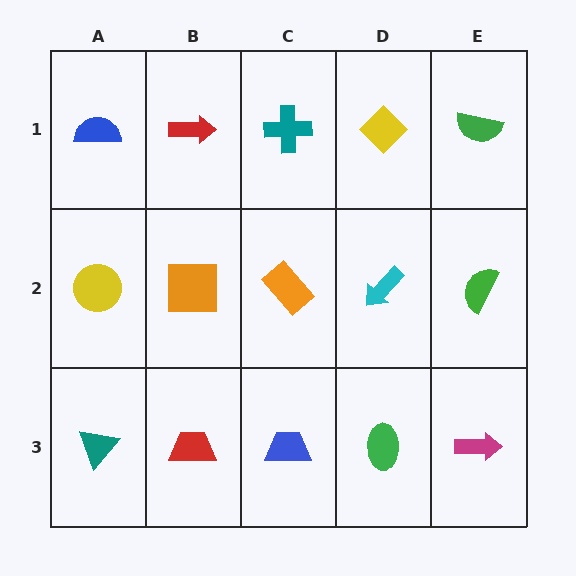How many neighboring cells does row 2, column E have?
3.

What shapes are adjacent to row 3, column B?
An orange square (row 2, column B), a teal triangle (row 3, column A), a blue trapezoid (row 3, column C).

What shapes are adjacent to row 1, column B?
An orange square (row 2, column B), a blue semicircle (row 1, column A), a teal cross (row 1, column C).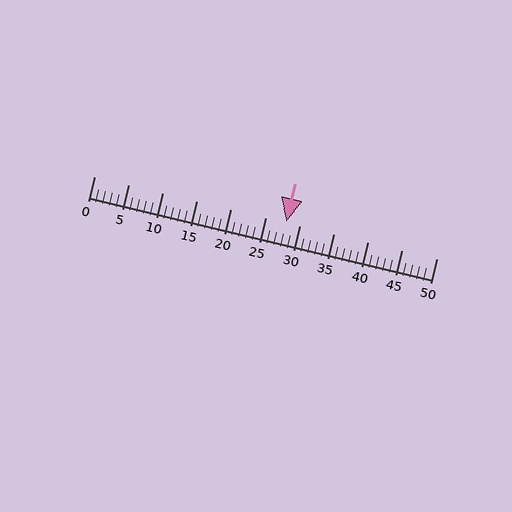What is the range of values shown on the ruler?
The ruler shows values from 0 to 50.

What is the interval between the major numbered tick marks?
The major tick marks are spaced 5 units apart.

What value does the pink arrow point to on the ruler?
The pink arrow points to approximately 28.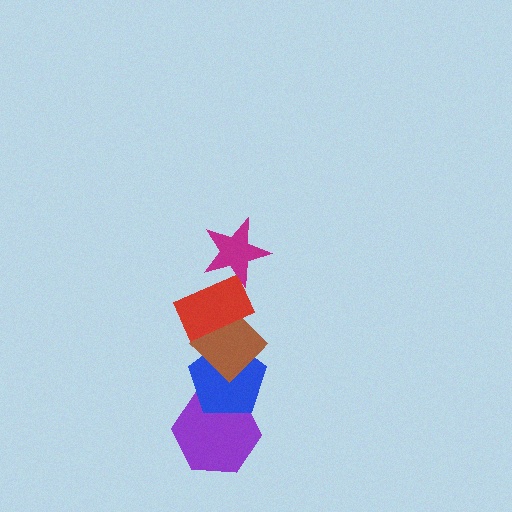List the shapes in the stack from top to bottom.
From top to bottom: the magenta star, the red rectangle, the brown diamond, the blue pentagon, the purple hexagon.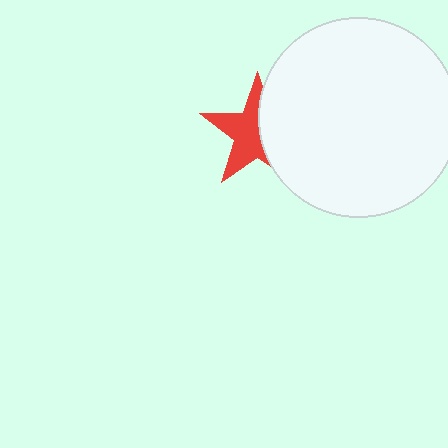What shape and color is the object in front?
The object in front is a white circle.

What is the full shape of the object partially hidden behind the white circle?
The partially hidden object is a red star.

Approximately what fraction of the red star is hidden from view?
Roughly 44% of the red star is hidden behind the white circle.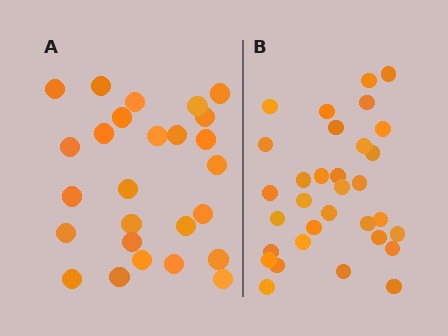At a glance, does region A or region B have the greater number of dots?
Region B (the right region) has more dots.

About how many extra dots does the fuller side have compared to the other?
Region B has about 6 more dots than region A.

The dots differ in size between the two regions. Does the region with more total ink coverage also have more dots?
No. Region A has more total ink coverage because its dots are larger, but region B actually contains more individual dots. Total area can be misleading — the number of items is what matters here.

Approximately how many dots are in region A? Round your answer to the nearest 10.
About 30 dots. (The exact count is 26, which rounds to 30.)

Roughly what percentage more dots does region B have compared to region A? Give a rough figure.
About 25% more.